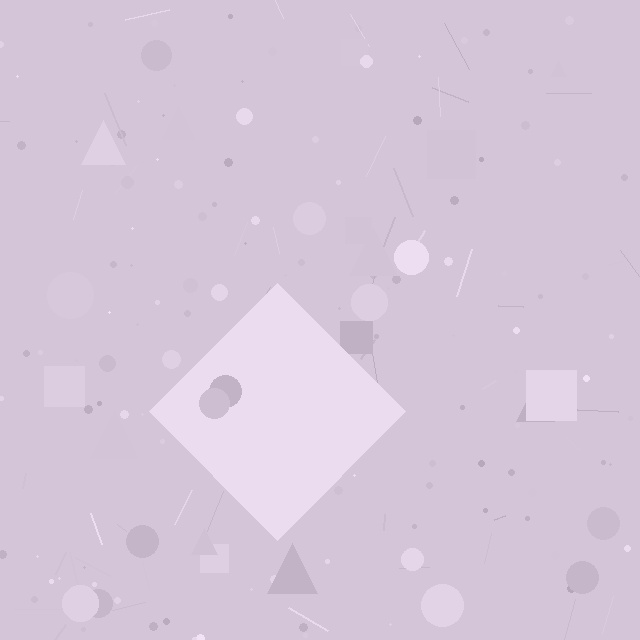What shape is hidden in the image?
A diamond is hidden in the image.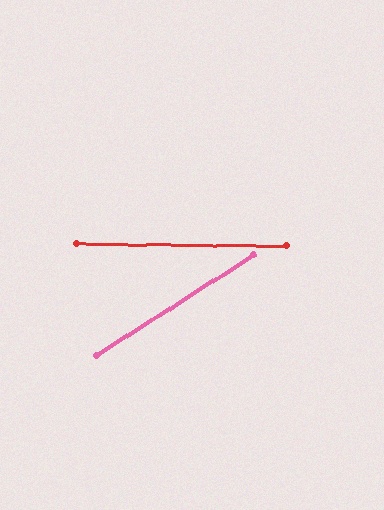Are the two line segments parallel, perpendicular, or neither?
Neither parallel nor perpendicular — they differ by about 33°.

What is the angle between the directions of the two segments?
Approximately 33 degrees.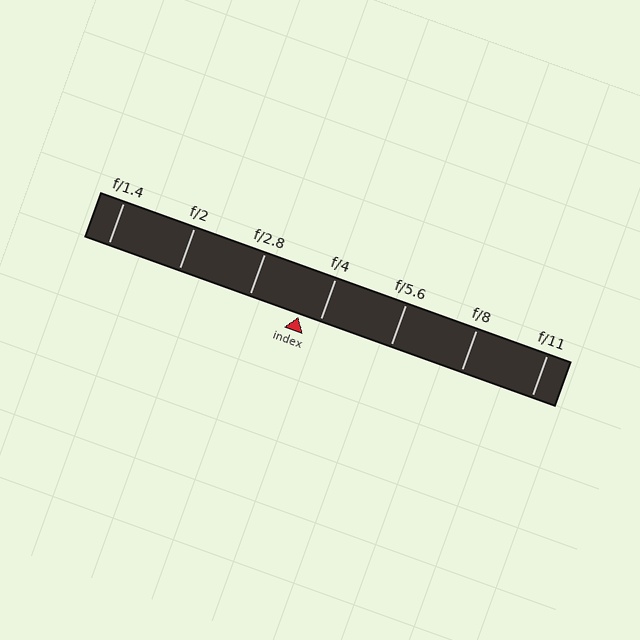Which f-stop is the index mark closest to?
The index mark is closest to f/4.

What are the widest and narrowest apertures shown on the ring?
The widest aperture shown is f/1.4 and the narrowest is f/11.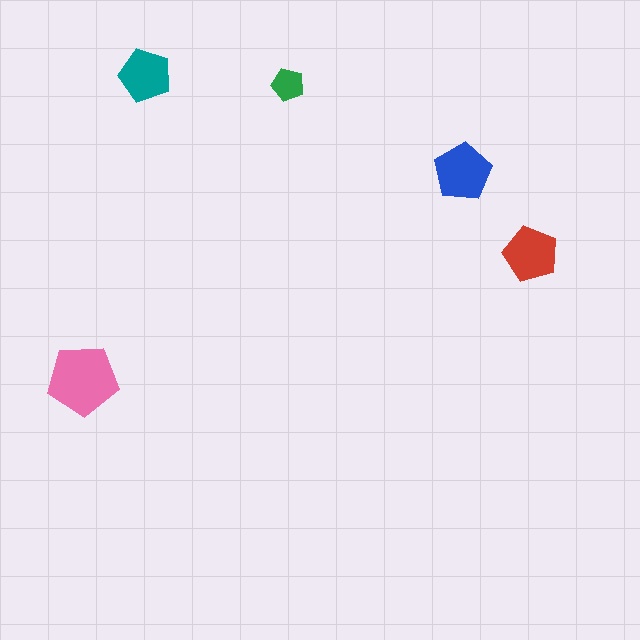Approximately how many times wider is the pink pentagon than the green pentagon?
About 2 times wider.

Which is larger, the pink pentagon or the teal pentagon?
The pink one.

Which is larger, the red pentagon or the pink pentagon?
The pink one.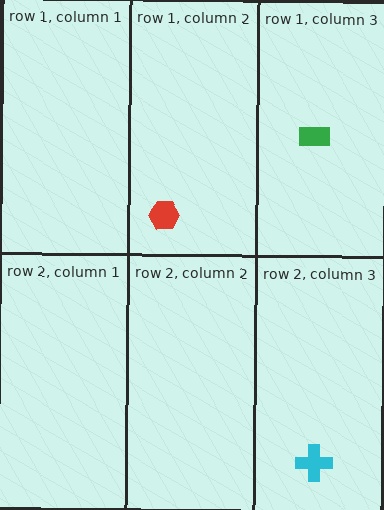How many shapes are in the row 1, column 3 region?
1.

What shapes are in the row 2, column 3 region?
The cyan cross.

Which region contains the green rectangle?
The row 1, column 3 region.